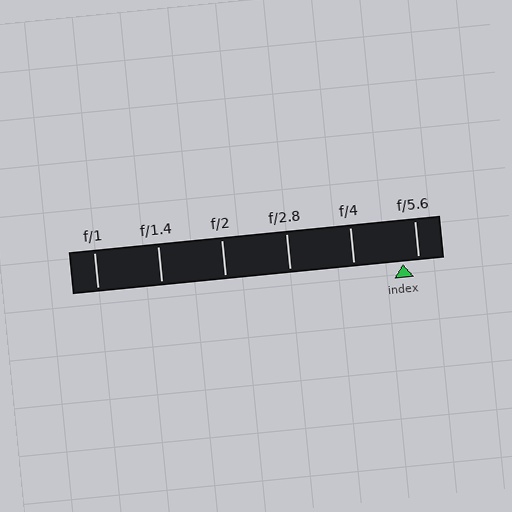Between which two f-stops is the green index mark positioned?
The index mark is between f/4 and f/5.6.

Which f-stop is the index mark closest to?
The index mark is closest to f/5.6.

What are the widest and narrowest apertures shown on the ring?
The widest aperture shown is f/1 and the narrowest is f/5.6.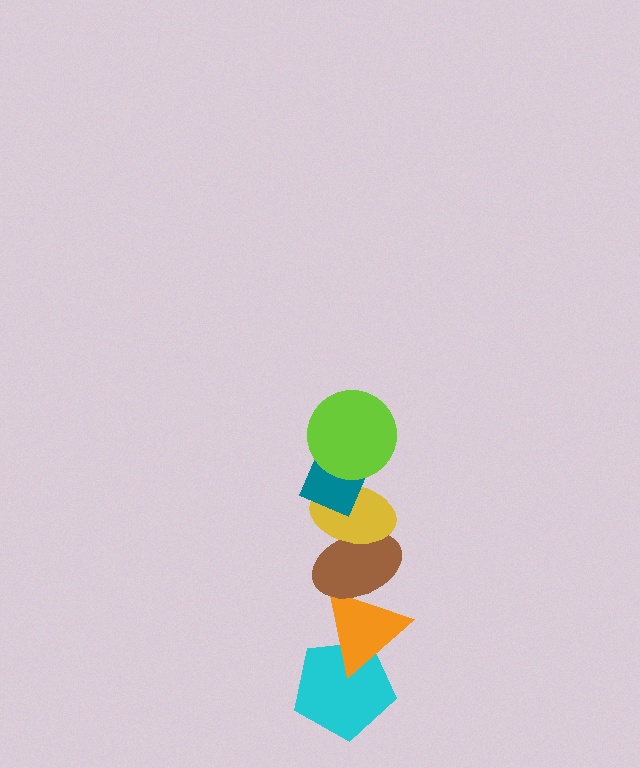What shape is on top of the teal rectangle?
The lime circle is on top of the teal rectangle.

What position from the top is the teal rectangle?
The teal rectangle is 2nd from the top.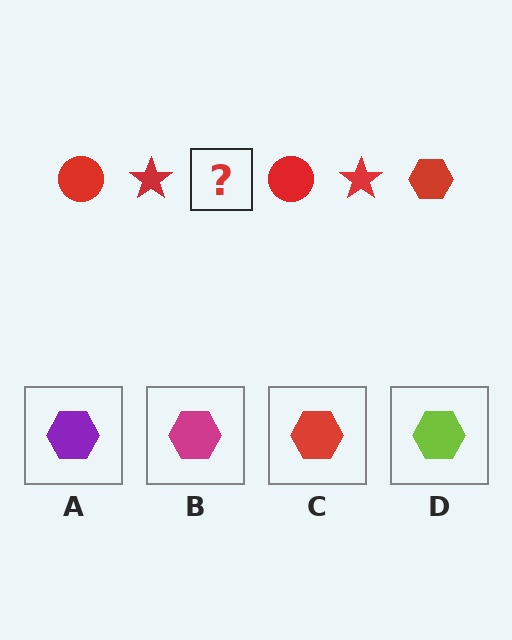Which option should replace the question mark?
Option C.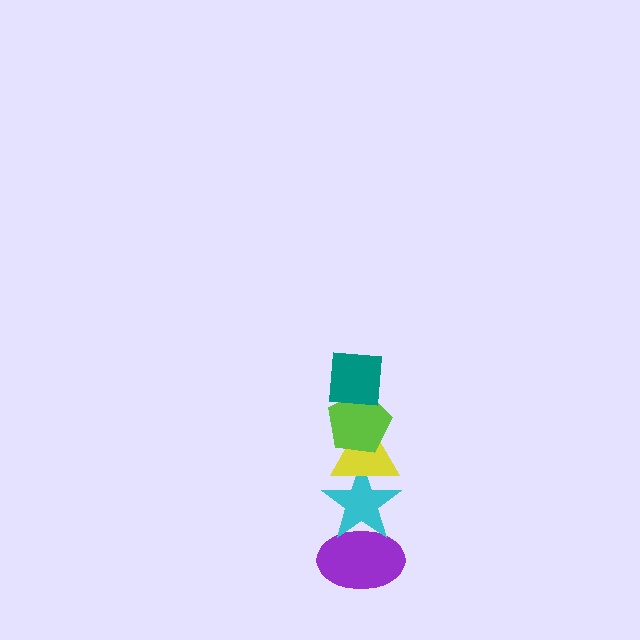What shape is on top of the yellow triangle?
The lime pentagon is on top of the yellow triangle.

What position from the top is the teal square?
The teal square is 1st from the top.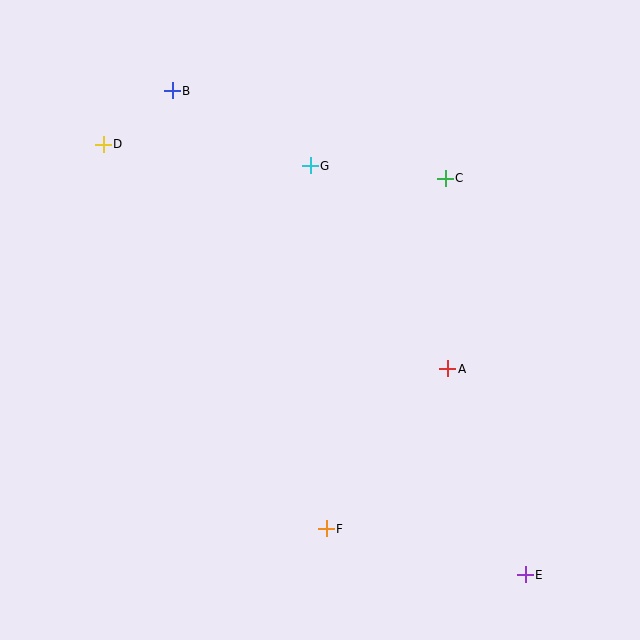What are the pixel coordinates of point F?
Point F is at (326, 529).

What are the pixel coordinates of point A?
Point A is at (448, 369).